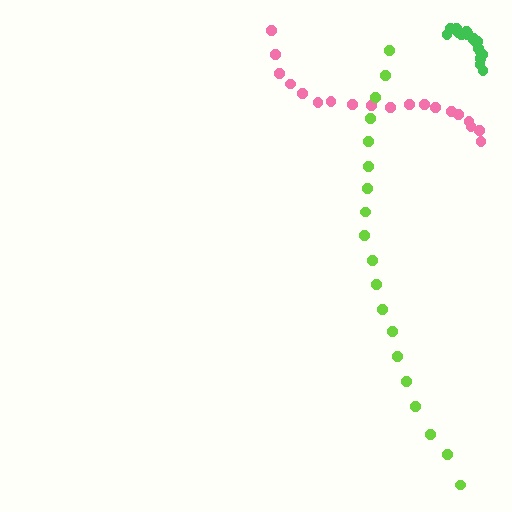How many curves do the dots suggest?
There are 3 distinct paths.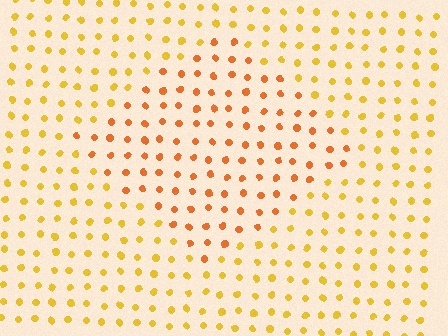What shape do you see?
I see a diamond.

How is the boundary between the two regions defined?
The boundary is defined purely by a slight shift in hue (about 27 degrees). Spacing, size, and orientation are identical on both sides.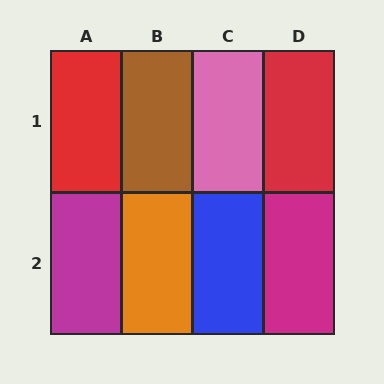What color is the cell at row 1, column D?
Red.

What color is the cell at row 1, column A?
Red.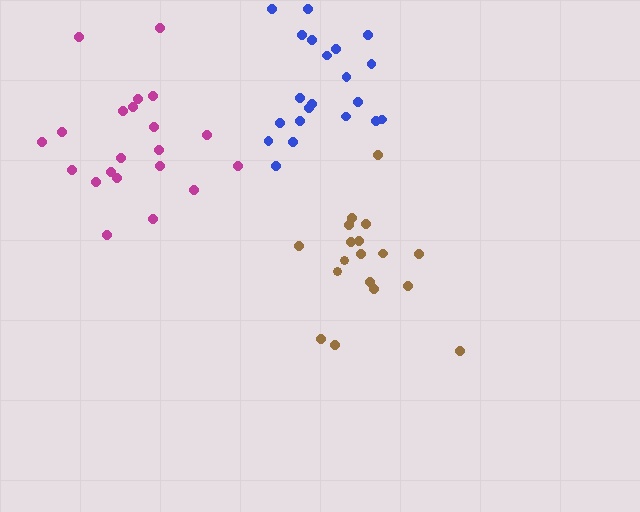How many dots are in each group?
Group 1: 18 dots, Group 2: 21 dots, Group 3: 21 dots (60 total).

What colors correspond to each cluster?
The clusters are colored: brown, magenta, blue.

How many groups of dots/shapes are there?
There are 3 groups.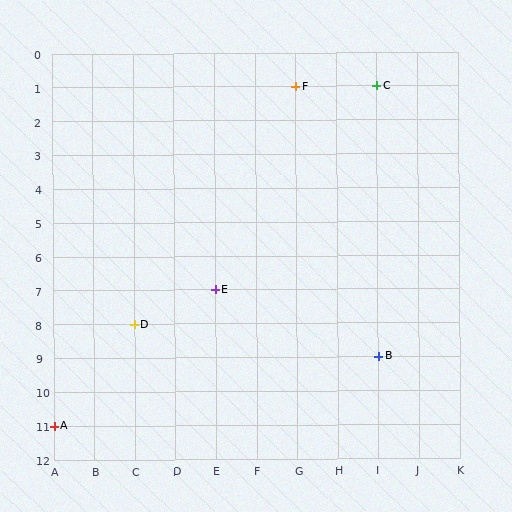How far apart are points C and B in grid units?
Points C and B are 8 rows apart.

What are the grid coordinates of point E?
Point E is at grid coordinates (E, 7).